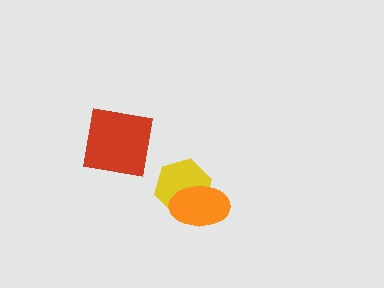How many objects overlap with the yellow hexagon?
1 object overlaps with the yellow hexagon.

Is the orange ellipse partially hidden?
No, no other shape covers it.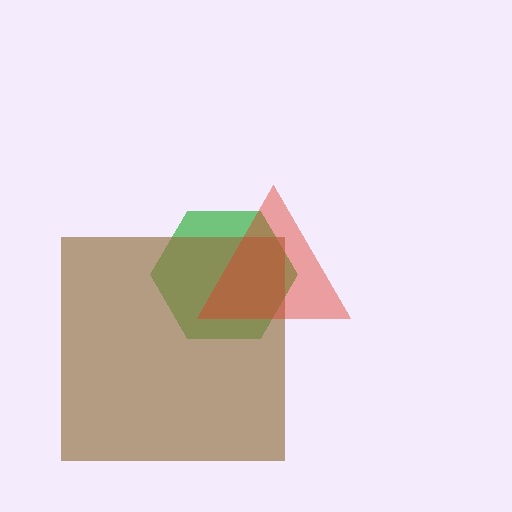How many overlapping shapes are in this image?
There are 3 overlapping shapes in the image.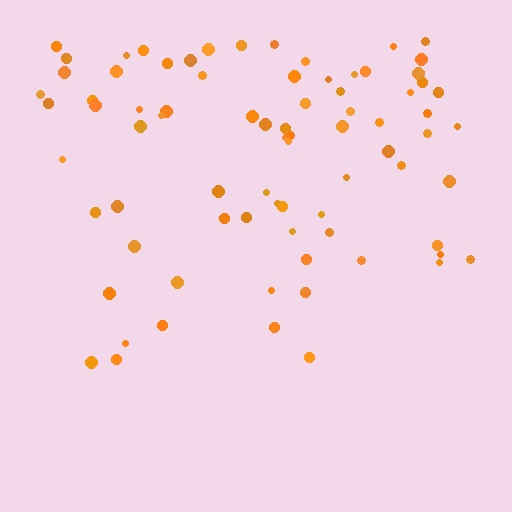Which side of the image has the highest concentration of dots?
The top.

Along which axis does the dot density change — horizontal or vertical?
Vertical.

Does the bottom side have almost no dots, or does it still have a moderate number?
Still a moderate number, just noticeably fewer than the top.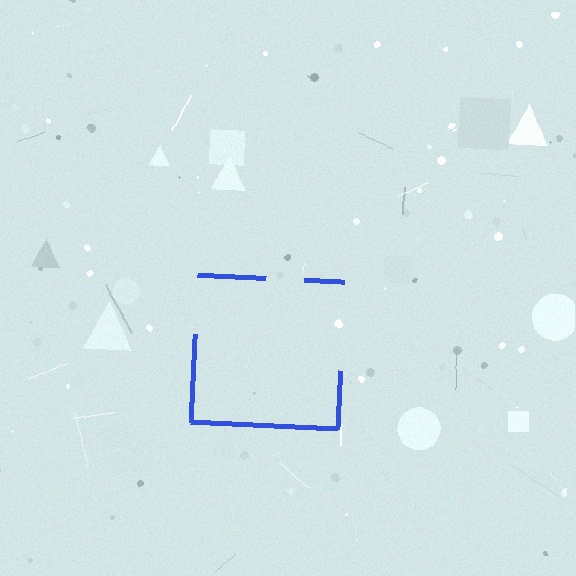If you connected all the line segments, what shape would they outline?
They would outline a square.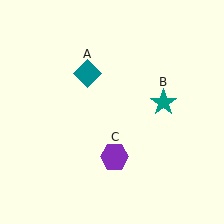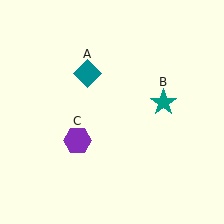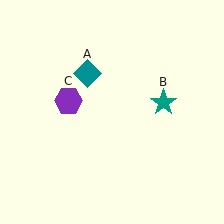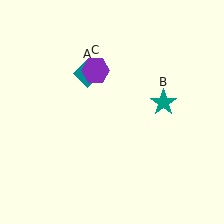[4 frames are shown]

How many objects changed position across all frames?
1 object changed position: purple hexagon (object C).